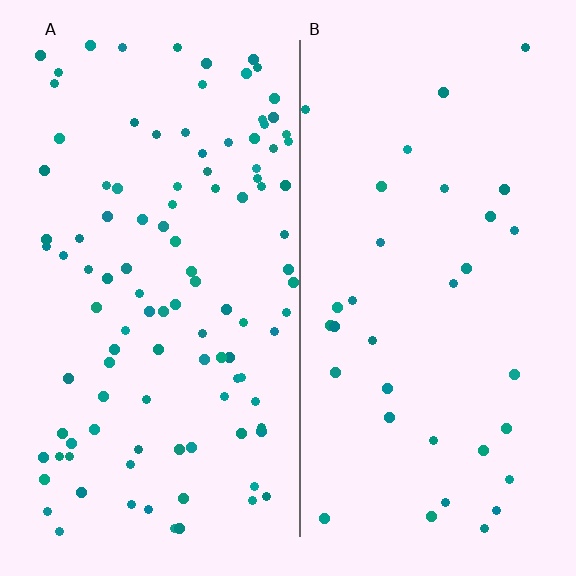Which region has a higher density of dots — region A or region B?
A (the left).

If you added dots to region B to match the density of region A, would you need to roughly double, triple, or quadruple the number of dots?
Approximately triple.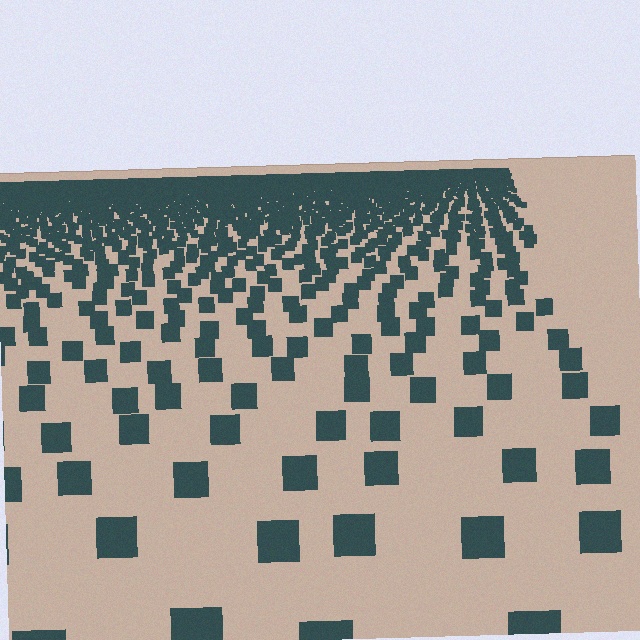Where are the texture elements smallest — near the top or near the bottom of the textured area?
Near the top.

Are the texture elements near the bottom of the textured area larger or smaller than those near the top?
Larger. Near the bottom, elements are closer to the viewer and appear at a bigger on-screen size.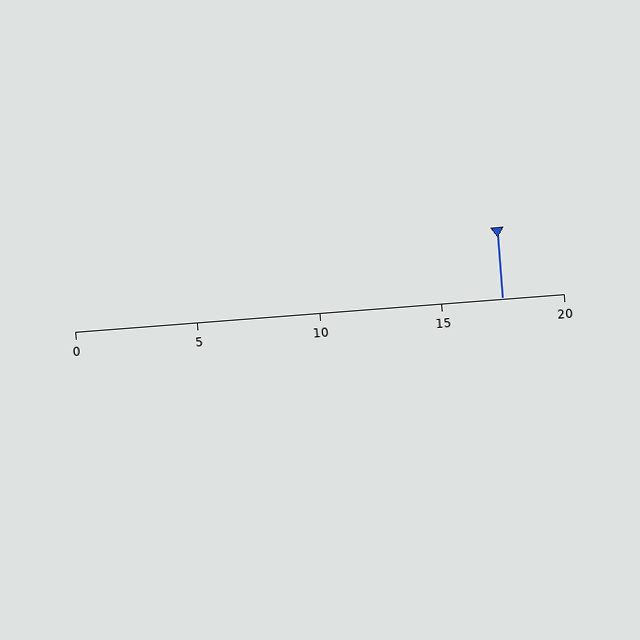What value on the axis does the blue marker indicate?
The marker indicates approximately 17.5.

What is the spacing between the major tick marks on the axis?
The major ticks are spaced 5 apart.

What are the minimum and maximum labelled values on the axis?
The axis runs from 0 to 20.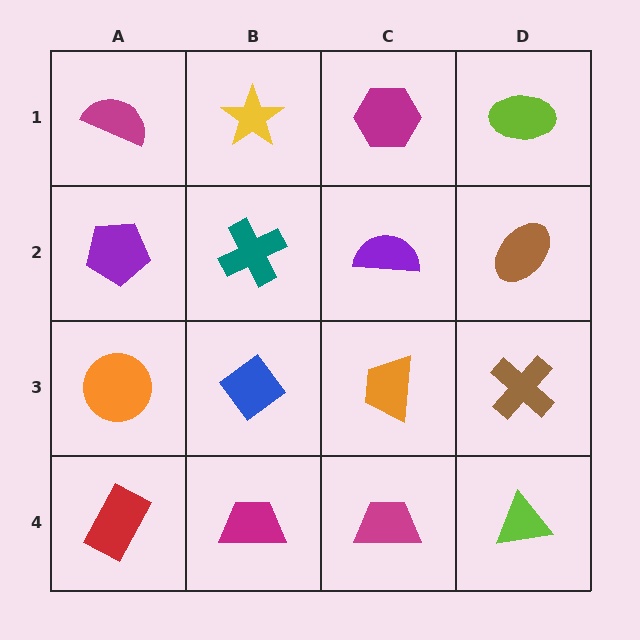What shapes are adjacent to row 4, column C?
An orange trapezoid (row 3, column C), a magenta trapezoid (row 4, column B), a lime triangle (row 4, column D).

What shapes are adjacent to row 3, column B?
A teal cross (row 2, column B), a magenta trapezoid (row 4, column B), an orange circle (row 3, column A), an orange trapezoid (row 3, column C).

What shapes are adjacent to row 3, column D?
A brown ellipse (row 2, column D), a lime triangle (row 4, column D), an orange trapezoid (row 3, column C).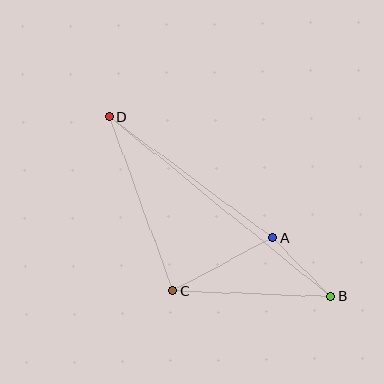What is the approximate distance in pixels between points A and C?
The distance between A and C is approximately 113 pixels.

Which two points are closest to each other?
Points A and B are closest to each other.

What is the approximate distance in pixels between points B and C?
The distance between B and C is approximately 158 pixels.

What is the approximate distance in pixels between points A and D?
The distance between A and D is approximately 203 pixels.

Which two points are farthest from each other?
Points B and D are farthest from each other.